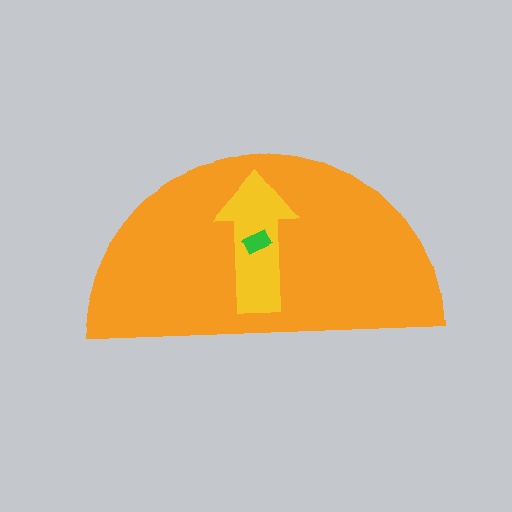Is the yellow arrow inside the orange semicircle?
Yes.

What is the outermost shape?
The orange semicircle.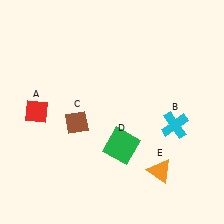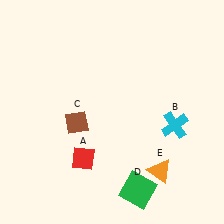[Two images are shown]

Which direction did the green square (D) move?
The green square (D) moved down.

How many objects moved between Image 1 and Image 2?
2 objects moved between the two images.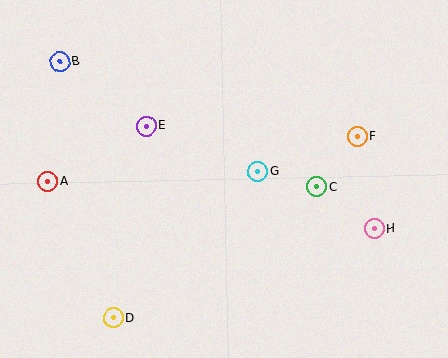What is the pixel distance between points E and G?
The distance between E and G is 120 pixels.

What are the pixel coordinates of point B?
Point B is at (60, 62).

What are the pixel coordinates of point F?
Point F is at (357, 136).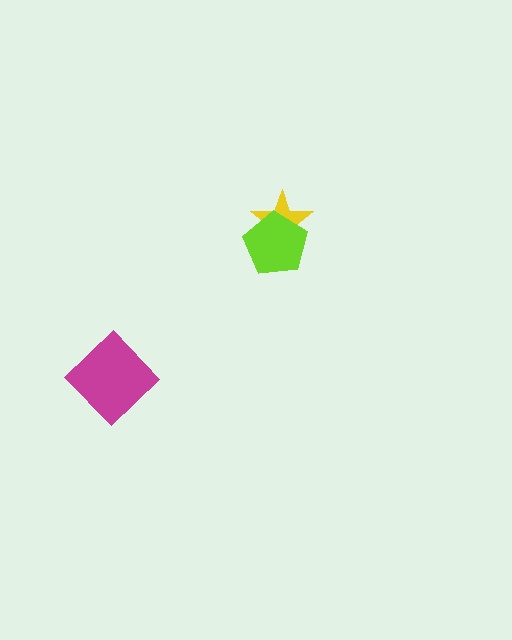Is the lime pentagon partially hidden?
No, no other shape covers it.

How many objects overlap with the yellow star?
1 object overlaps with the yellow star.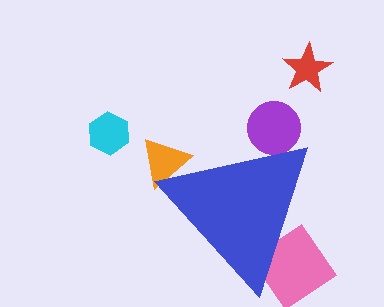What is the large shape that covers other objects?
A blue triangle.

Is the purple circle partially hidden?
Yes, the purple circle is partially hidden behind the blue triangle.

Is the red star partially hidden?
No, the red star is fully visible.